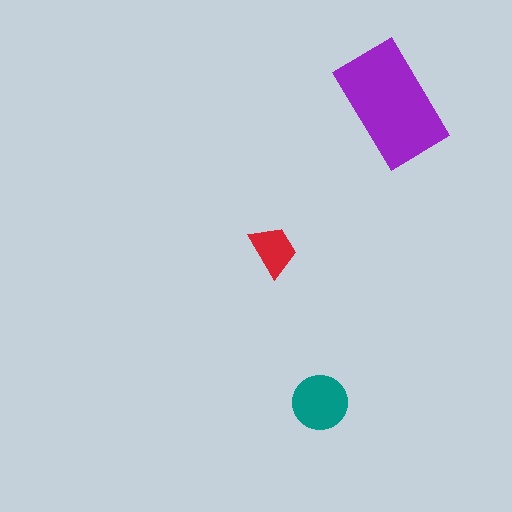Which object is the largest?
The purple rectangle.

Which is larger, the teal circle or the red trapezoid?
The teal circle.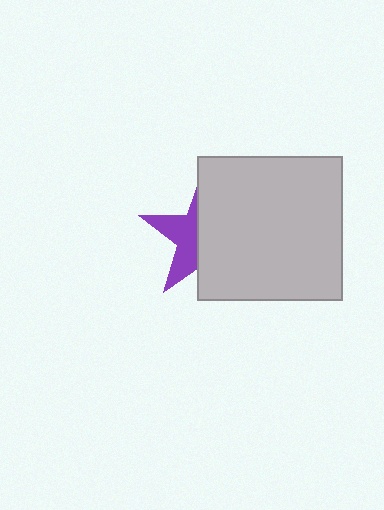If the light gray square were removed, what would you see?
You would see the complete purple star.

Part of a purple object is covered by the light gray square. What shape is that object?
It is a star.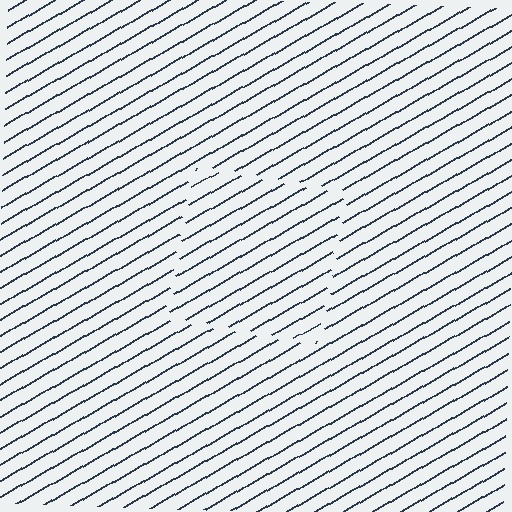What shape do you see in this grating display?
An illusory square. The interior of the shape contains the same grating, shifted by half a period — the contour is defined by the phase discontinuity where line-ends from the inner and outer gratings abut.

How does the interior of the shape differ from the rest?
The interior of the shape contains the same grating, shifted by half a period — the contour is defined by the phase discontinuity where line-ends from the inner and outer gratings abut.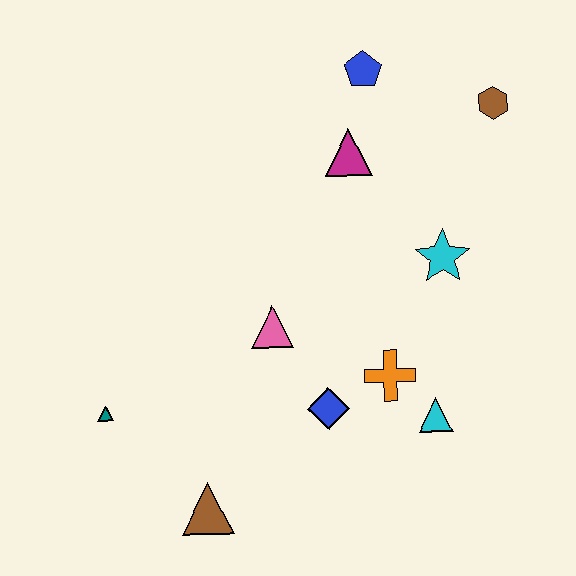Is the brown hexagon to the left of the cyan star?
No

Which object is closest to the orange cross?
The cyan triangle is closest to the orange cross.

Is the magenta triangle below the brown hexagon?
Yes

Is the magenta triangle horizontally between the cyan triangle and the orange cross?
No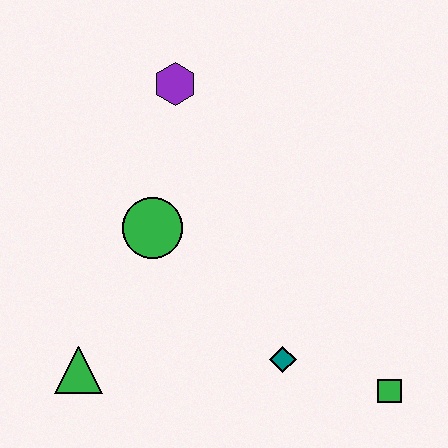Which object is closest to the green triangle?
The green circle is closest to the green triangle.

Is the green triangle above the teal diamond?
No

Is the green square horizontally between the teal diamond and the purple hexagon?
No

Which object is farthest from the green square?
The purple hexagon is farthest from the green square.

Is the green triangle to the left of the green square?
Yes